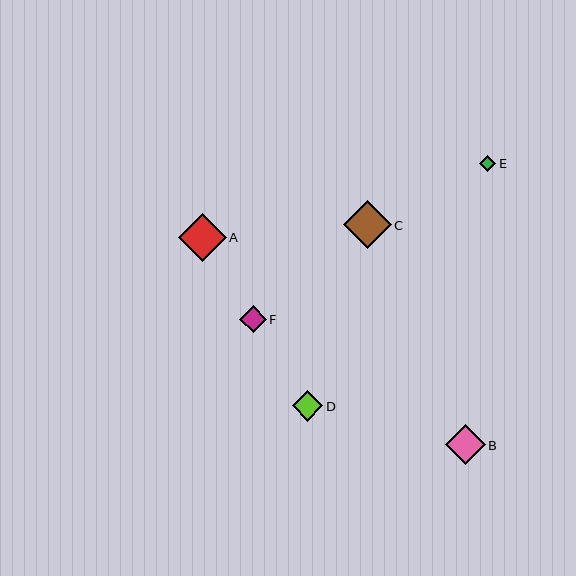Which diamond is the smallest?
Diamond E is the smallest with a size of approximately 16 pixels.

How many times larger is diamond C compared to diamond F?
Diamond C is approximately 1.8 times the size of diamond F.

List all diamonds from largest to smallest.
From largest to smallest: C, A, B, D, F, E.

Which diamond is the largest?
Diamond C is the largest with a size of approximately 48 pixels.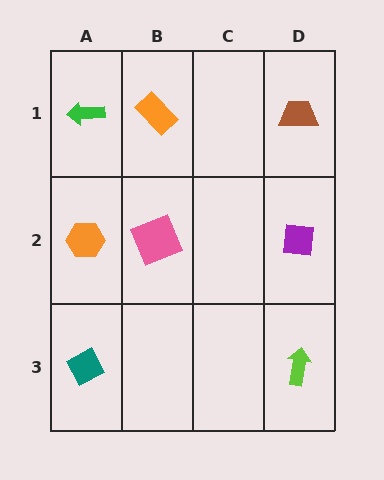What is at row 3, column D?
A lime arrow.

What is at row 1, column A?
A green arrow.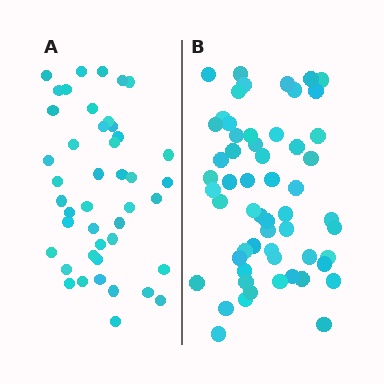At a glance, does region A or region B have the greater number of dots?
Region B (the right region) has more dots.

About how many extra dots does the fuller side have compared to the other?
Region B has approximately 15 more dots than region A.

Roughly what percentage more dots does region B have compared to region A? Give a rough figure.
About 30% more.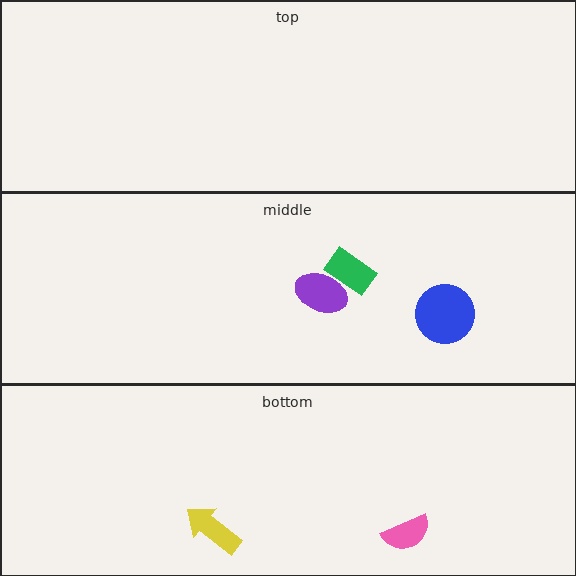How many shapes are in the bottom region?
2.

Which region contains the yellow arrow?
The bottom region.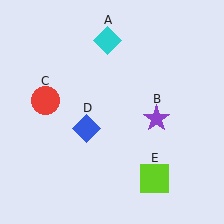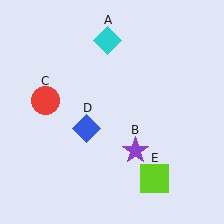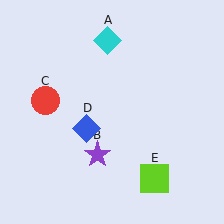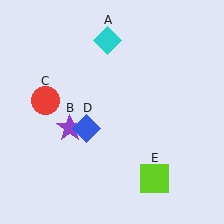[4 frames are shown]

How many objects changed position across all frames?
1 object changed position: purple star (object B).